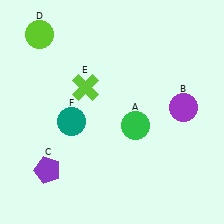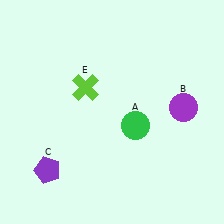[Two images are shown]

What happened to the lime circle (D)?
The lime circle (D) was removed in Image 2. It was in the top-left area of Image 1.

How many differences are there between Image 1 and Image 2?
There are 2 differences between the two images.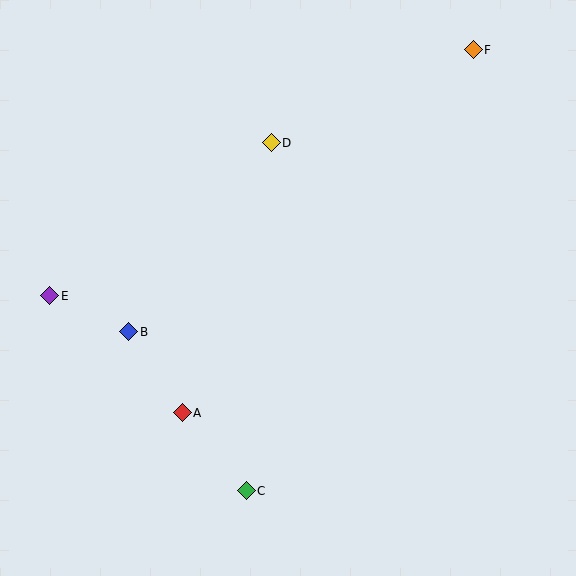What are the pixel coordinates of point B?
Point B is at (129, 332).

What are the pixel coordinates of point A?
Point A is at (182, 413).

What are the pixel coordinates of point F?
Point F is at (473, 50).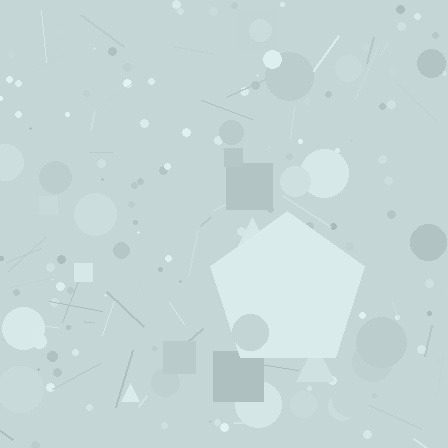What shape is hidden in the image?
A pentagon is hidden in the image.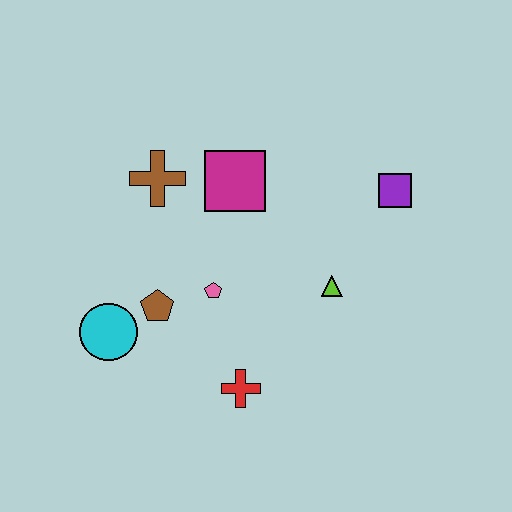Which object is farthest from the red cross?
The purple square is farthest from the red cross.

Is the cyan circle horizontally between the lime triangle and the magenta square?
No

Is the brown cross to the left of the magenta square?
Yes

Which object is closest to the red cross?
The pink pentagon is closest to the red cross.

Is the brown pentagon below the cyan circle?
No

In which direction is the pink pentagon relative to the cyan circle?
The pink pentagon is to the right of the cyan circle.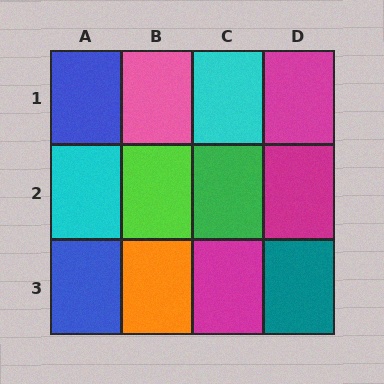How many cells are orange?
1 cell is orange.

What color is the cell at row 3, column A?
Blue.